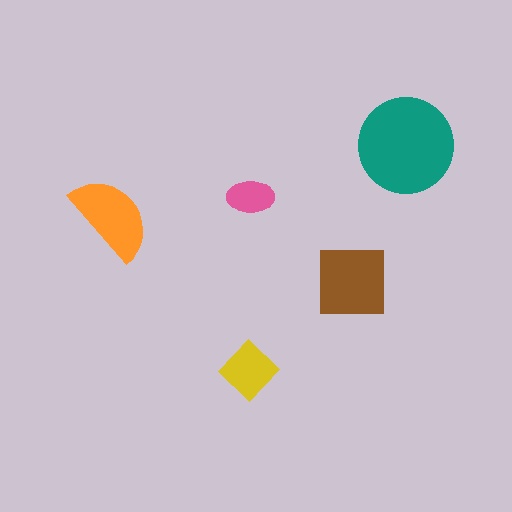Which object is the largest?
The teal circle.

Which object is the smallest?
The pink ellipse.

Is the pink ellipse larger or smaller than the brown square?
Smaller.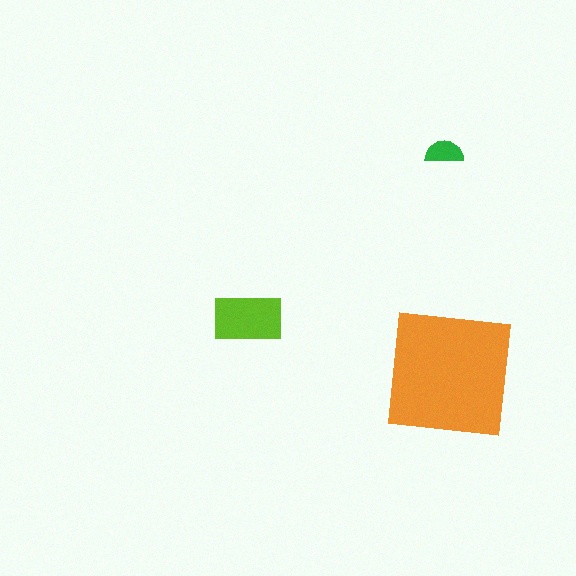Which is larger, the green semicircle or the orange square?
The orange square.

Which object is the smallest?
The green semicircle.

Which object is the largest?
The orange square.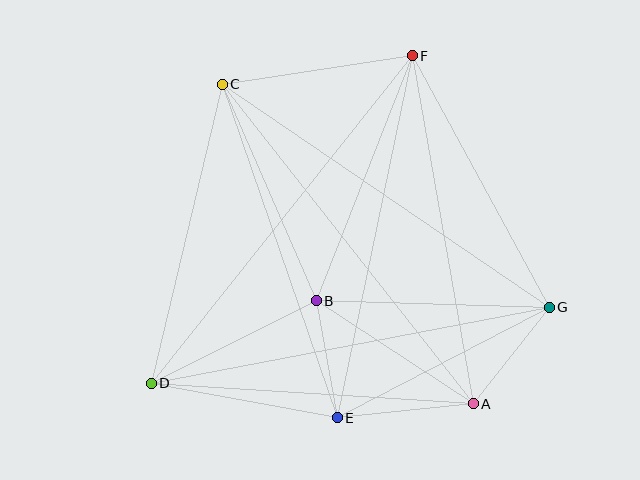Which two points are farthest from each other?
Points D and F are farthest from each other.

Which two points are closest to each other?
Points B and E are closest to each other.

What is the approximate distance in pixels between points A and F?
The distance between A and F is approximately 353 pixels.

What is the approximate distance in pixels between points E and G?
The distance between E and G is approximately 239 pixels.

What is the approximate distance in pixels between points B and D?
The distance between B and D is approximately 185 pixels.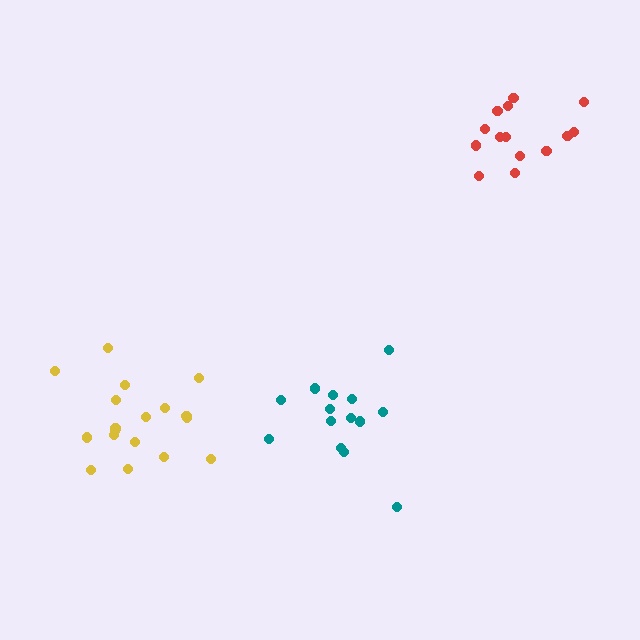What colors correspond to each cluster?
The clusters are colored: red, yellow, teal.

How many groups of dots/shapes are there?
There are 3 groups.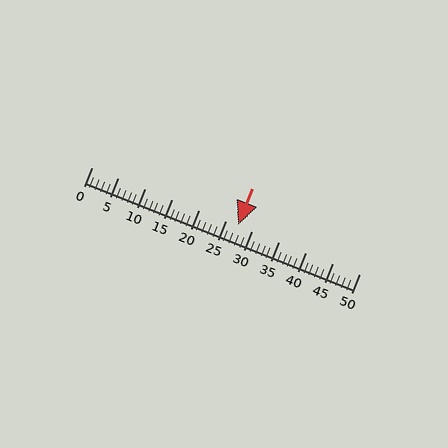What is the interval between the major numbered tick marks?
The major tick marks are spaced 5 units apart.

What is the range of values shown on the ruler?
The ruler shows values from 0 to 50.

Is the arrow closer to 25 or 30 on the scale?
The arrow is closer to 25.